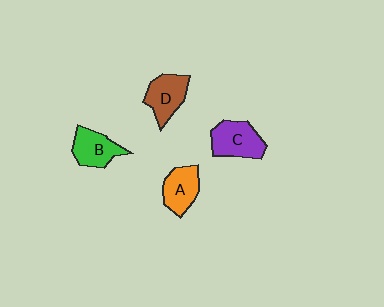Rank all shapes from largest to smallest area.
From largest to smallest: C (purple), D (brown), B (green), A (orange).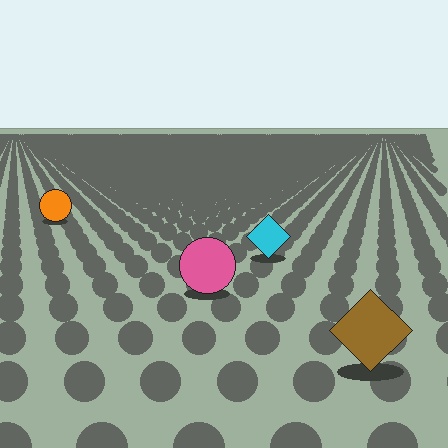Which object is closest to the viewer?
The brown diamond is closest. The texture marks near it are larger and more spread out.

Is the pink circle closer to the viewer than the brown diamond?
No. The brown diamond is closer — you can tell from the texture gradient: the ground texture is coarser near it.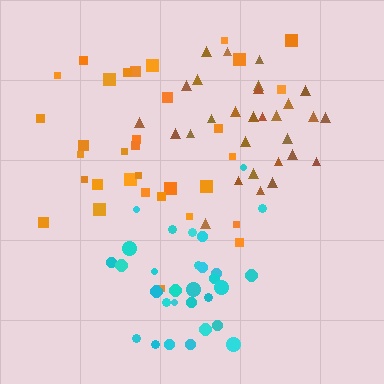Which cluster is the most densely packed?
Brown.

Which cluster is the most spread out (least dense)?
Orange.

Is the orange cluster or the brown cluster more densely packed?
Brown.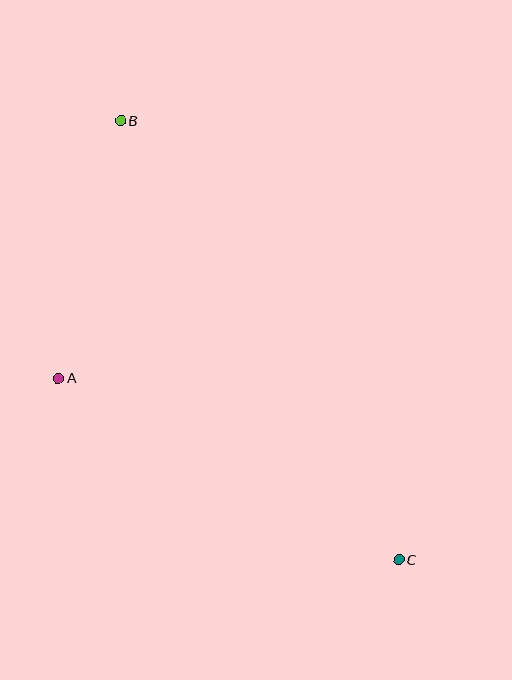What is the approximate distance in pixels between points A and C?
The distance between A and C is approximately 386 pixels.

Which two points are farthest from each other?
Points B and C are farthest from each other.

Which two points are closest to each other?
Points A and B are closest to each other.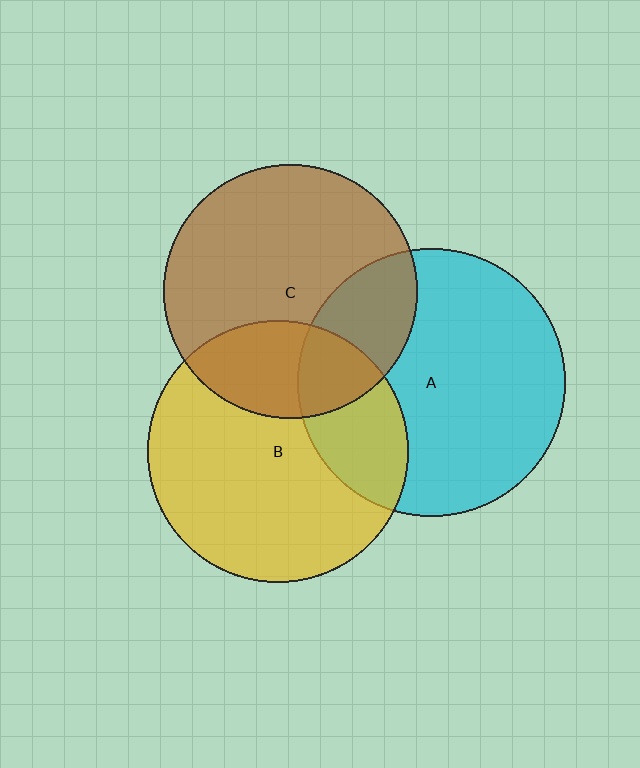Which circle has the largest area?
Circle A (cyan).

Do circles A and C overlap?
Yes.